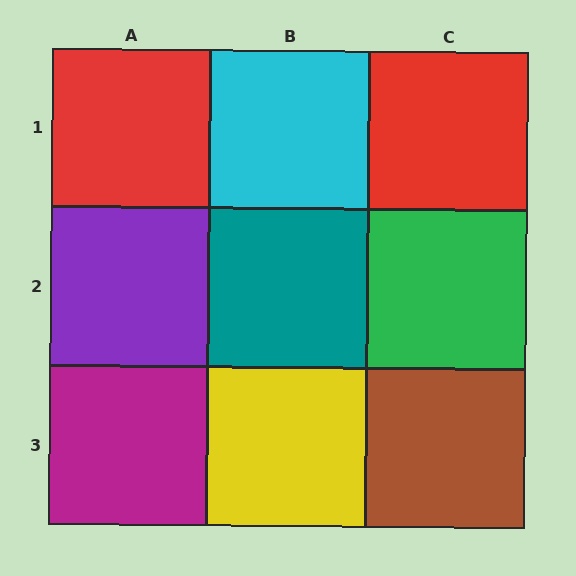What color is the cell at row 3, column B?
Yellow.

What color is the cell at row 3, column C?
Brown.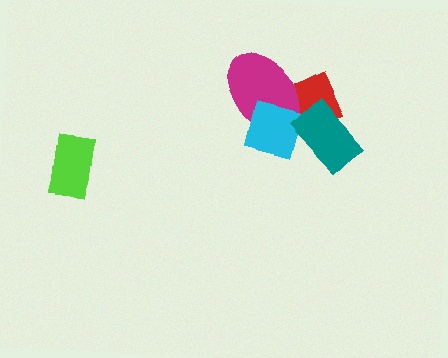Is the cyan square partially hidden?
Yes, it is partially covered by another shape.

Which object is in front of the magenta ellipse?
The cyan square is in front of the magenta ellipse.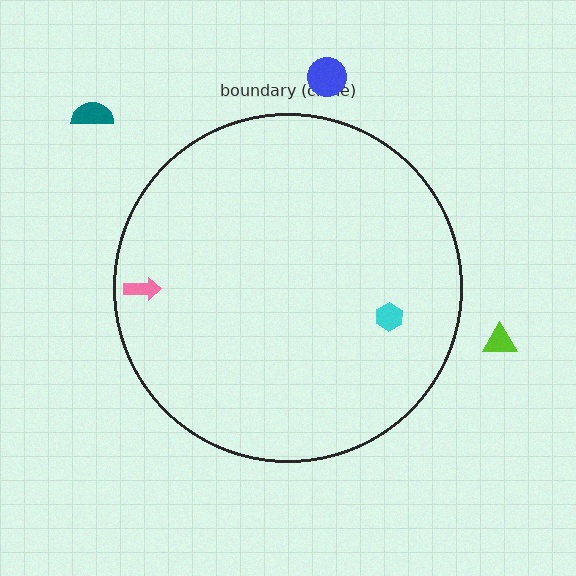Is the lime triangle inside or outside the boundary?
Outside.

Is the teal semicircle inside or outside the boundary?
Outside.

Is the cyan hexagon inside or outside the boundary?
Inside.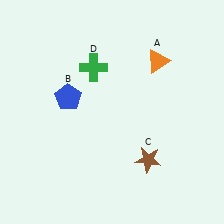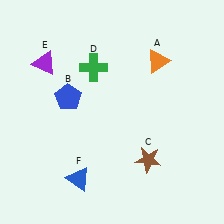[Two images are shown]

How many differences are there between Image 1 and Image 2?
There are 2 differences between the two images.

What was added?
A purple triangle (E), a blue triangle (F) were added in Image 2.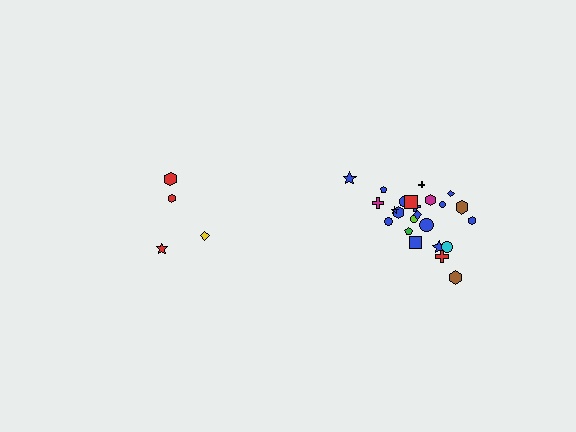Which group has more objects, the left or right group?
The right group.